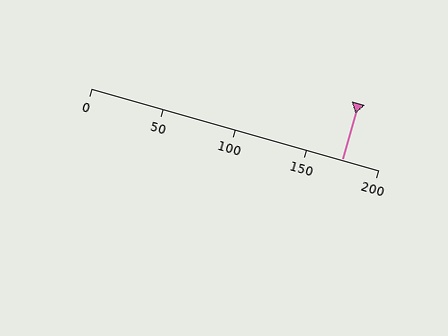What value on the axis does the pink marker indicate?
The marker indicates approximately 175.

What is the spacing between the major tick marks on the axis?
The major ticks are spaced 50 apart.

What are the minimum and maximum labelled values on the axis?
The axis runs from 0 to 200.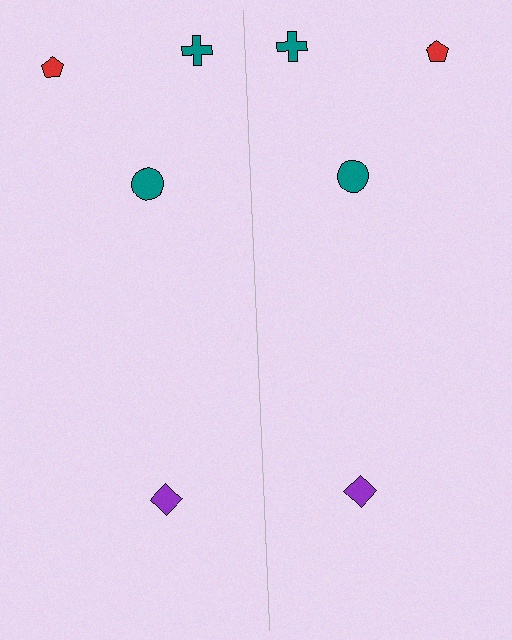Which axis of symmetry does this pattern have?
The pattern has a vertical axis of symmetry running through the center of the image.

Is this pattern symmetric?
Yes, this pattern has bilateral (reflection) symmetry.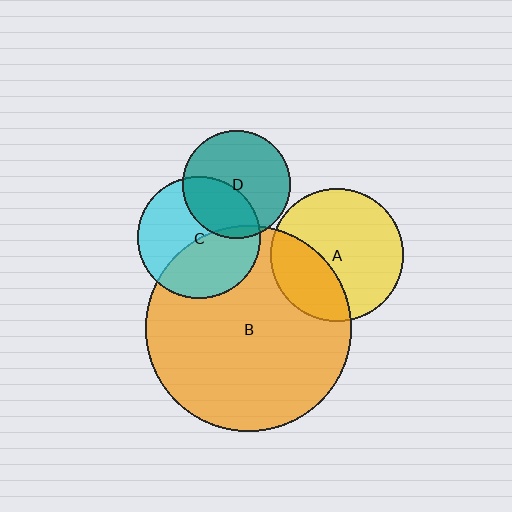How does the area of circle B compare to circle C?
Approximately 2.8 times.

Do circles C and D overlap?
Yes.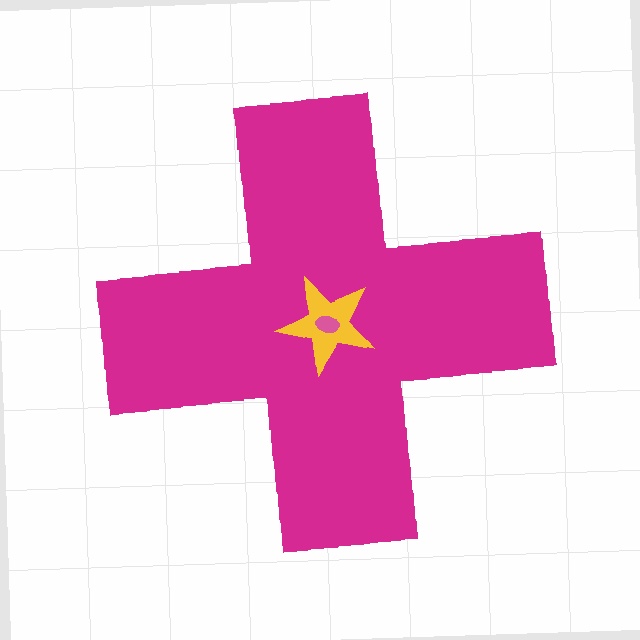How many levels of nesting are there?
3.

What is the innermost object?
The pink ellipse.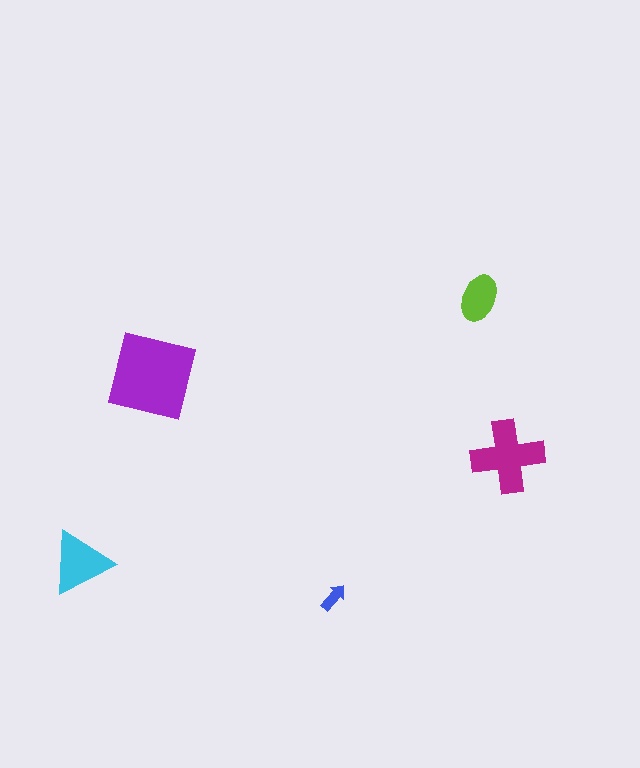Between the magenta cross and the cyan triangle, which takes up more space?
The magenta cross.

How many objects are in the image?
There are 5 objects in the image.